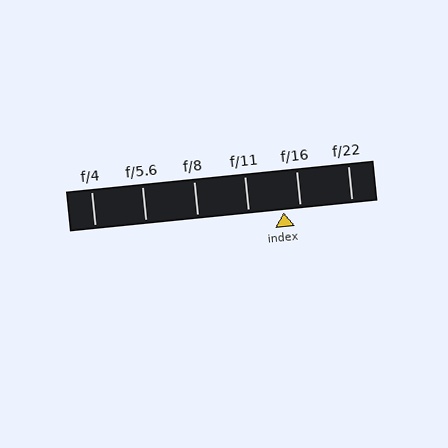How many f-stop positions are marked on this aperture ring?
There are 6 f-stop positions marked.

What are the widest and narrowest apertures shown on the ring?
The widest aperture shown is f/4 and the narrowest is f/22.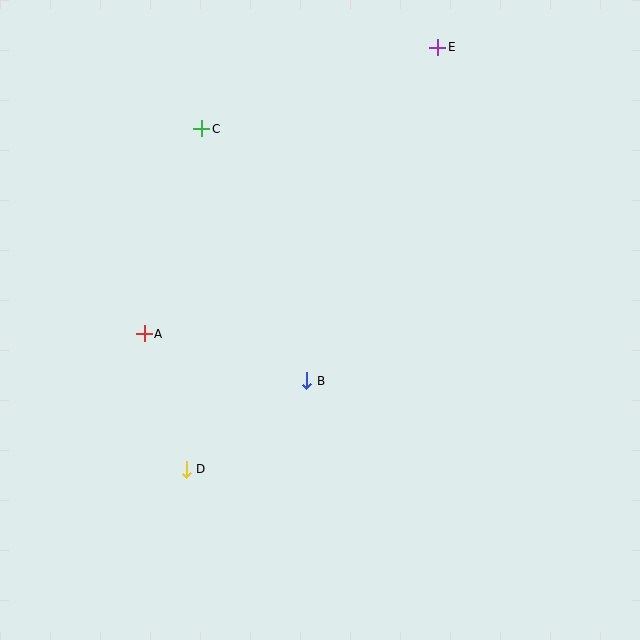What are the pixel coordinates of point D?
Point D is at (186, 469).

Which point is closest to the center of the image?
Point B at (307, 381) is closest to the center.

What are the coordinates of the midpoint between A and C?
The midpoint between A and C is at (173, 231).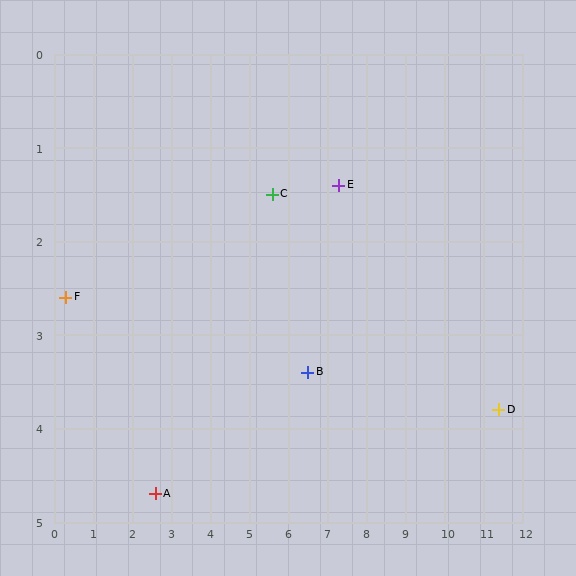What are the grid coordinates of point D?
Point D is at approximately (11.4, 3.8).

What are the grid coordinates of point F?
Point F is at approximately (0.3, 2.6).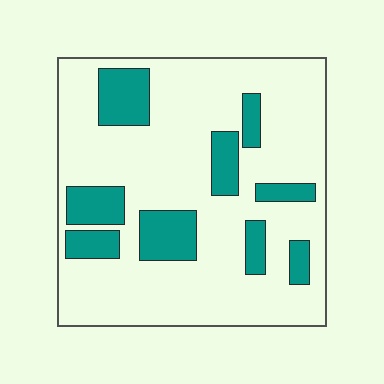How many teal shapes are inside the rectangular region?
9.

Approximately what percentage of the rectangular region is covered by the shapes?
Approximately 20%.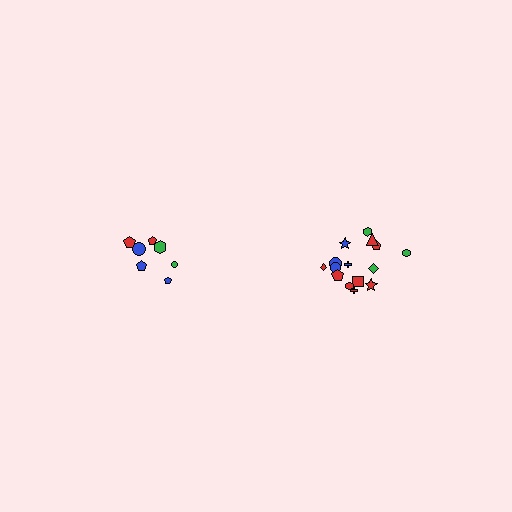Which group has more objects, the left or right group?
The right group.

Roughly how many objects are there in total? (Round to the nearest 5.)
Roughly 20 objects in total.